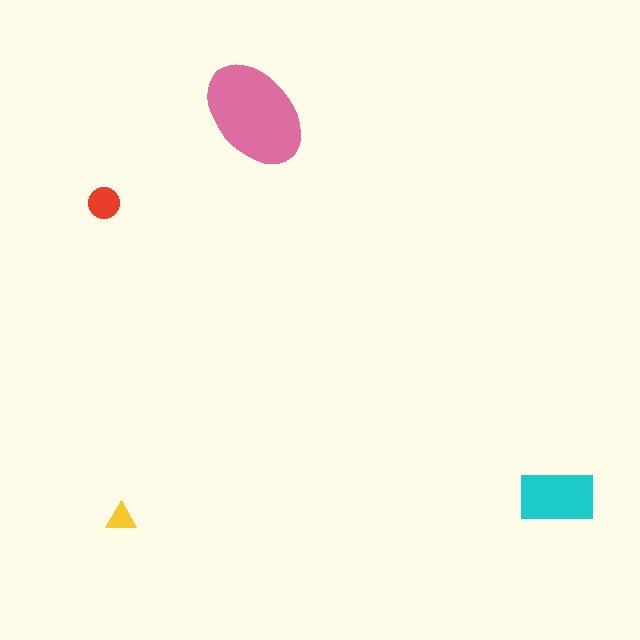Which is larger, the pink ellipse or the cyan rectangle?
The pink ellipse.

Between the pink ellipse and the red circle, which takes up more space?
The pink ellipse.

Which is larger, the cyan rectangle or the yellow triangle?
The cyan rectangle.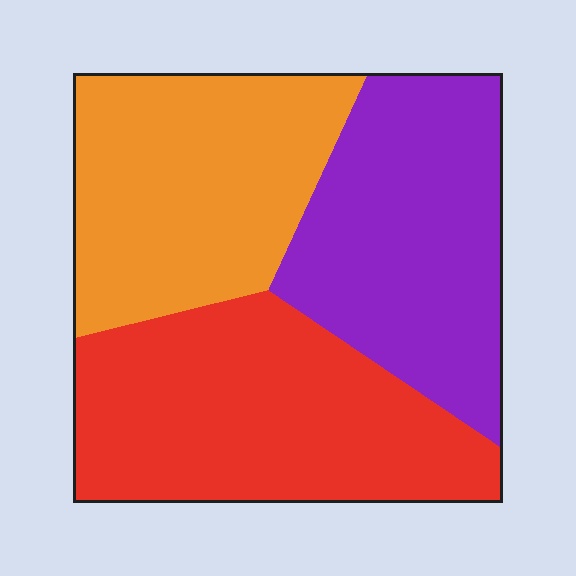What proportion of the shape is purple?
Purple covers roughly 30% of the shape.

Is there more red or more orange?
Red.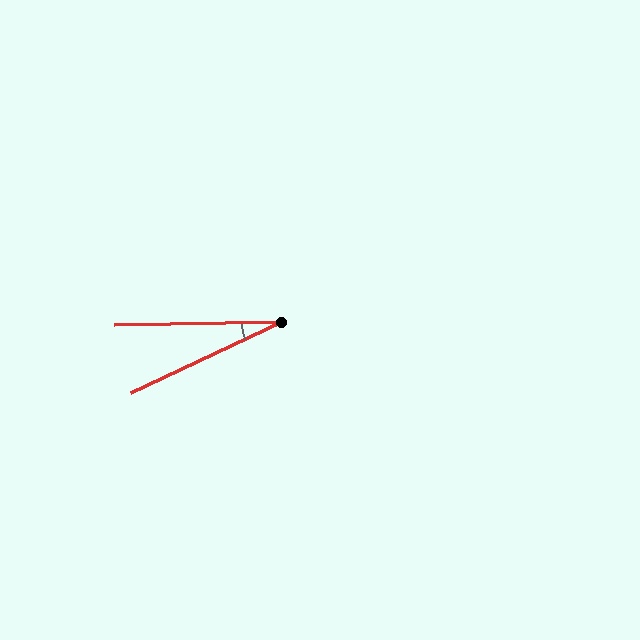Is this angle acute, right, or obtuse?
It is acute.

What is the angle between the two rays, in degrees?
Approximately 24 degrees.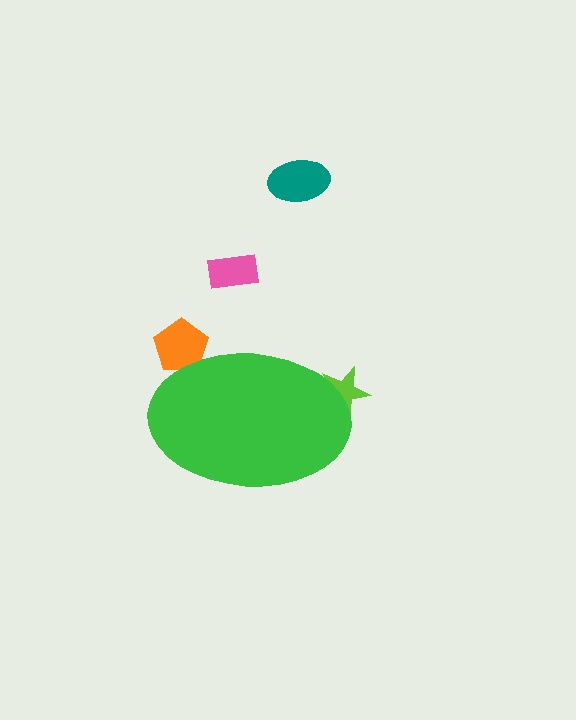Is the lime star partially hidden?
Yes, the lime star is partially hidden behind the green ellipse.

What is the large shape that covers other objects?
A green ellipse.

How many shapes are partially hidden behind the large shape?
2 shapes are partially hidden.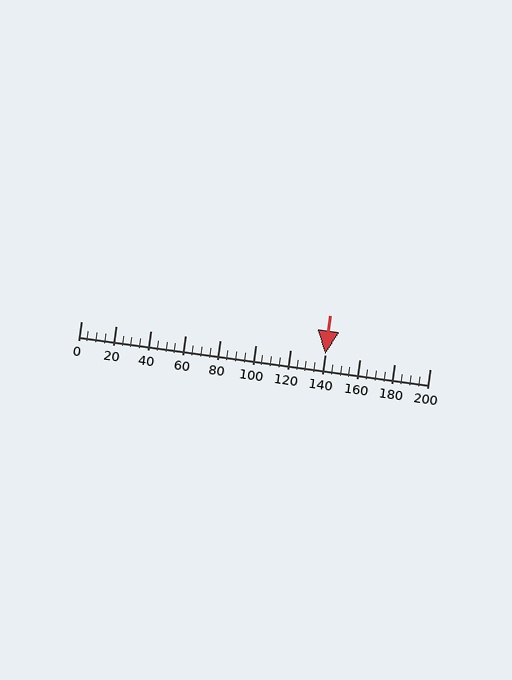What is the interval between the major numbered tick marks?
The major tick marks are spaced 20 units apart.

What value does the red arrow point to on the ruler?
The red arrow points to approximately 140.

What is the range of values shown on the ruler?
The ruler shows values from 0 to 200.